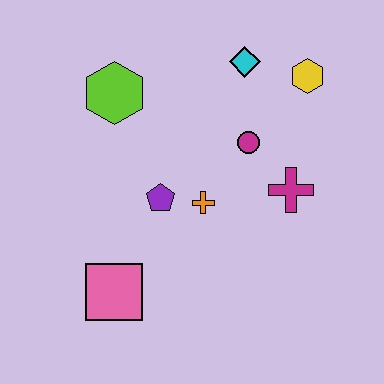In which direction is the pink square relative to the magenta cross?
The pink square is to the left of the magenta cross.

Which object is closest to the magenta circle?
The magenta cross is closest to the magenta circle.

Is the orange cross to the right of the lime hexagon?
Yes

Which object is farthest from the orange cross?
The yellow hexagon is farthest from the orange cross.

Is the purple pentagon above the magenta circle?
No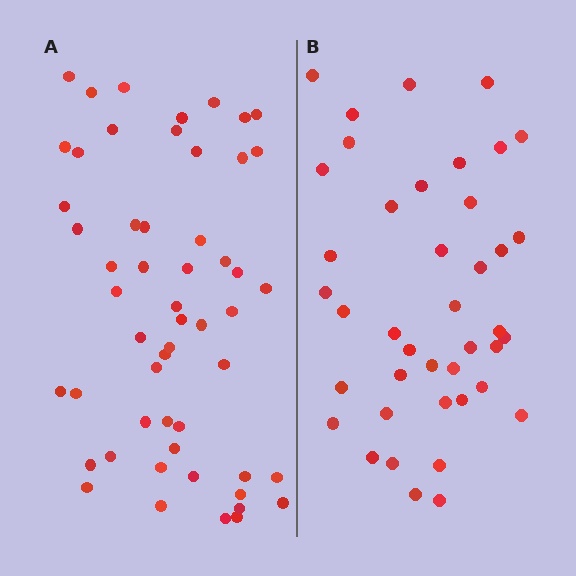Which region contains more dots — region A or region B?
Region A (the left region) has more dots.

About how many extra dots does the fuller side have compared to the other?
Region A has approximately 15 more dots than region B.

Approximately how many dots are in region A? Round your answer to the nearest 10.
About 50 dots. (The exact count is 54, which rounds to 50.)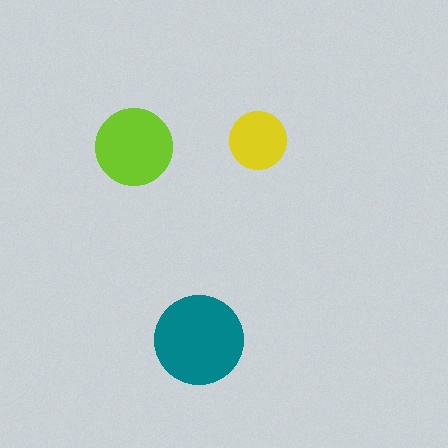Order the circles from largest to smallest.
the teal one, the lime one, the yellow one.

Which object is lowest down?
The teal circle is bottommost.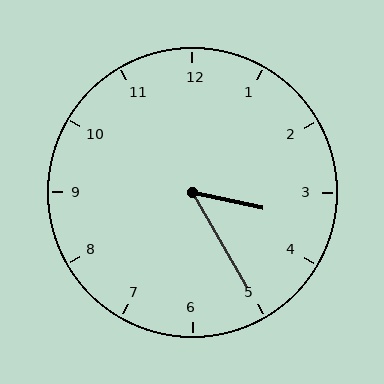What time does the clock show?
3:25.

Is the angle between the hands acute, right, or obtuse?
It is acute.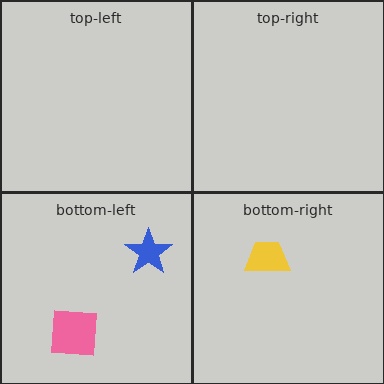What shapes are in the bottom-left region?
The pink square, the blue star.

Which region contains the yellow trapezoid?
The bottom-right region.